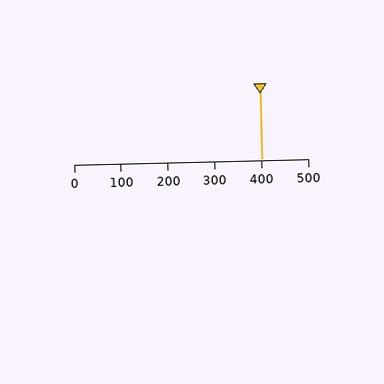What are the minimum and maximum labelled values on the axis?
The axis runs from 0 to 500.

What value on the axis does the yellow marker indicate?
The marker indicates approximately 400.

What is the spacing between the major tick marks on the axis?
The major ticks are spaced 100 apart.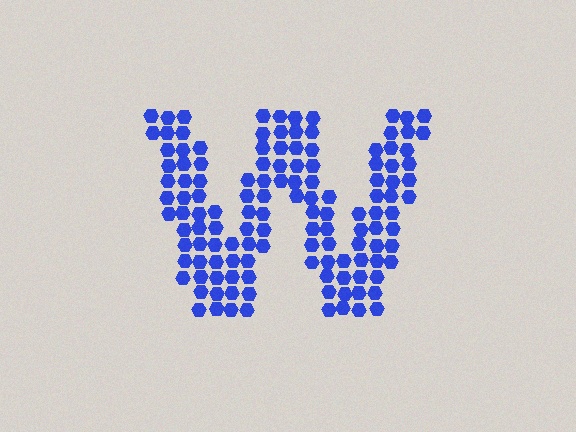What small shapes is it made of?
It is made of small hexagons.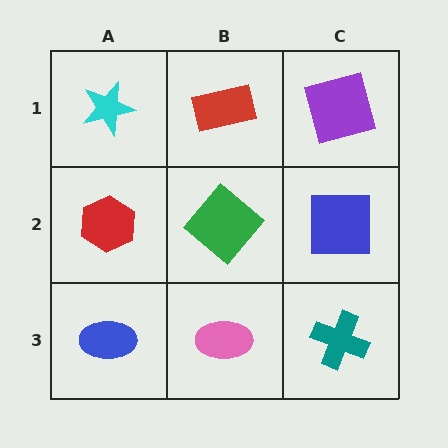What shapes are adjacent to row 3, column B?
A green diamond (row 2, column B), a blue ellipse (row 3, column A), a teal cross (row 3, column C).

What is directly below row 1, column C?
A blue square.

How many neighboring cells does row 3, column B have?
3.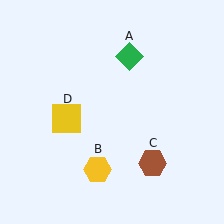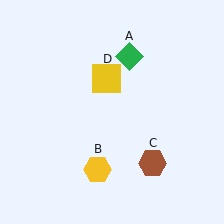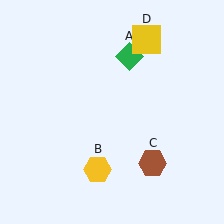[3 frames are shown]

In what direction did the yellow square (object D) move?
The yellow square (object D) moved up and to the right.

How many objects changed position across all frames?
1 object changed position: yellow square (object D).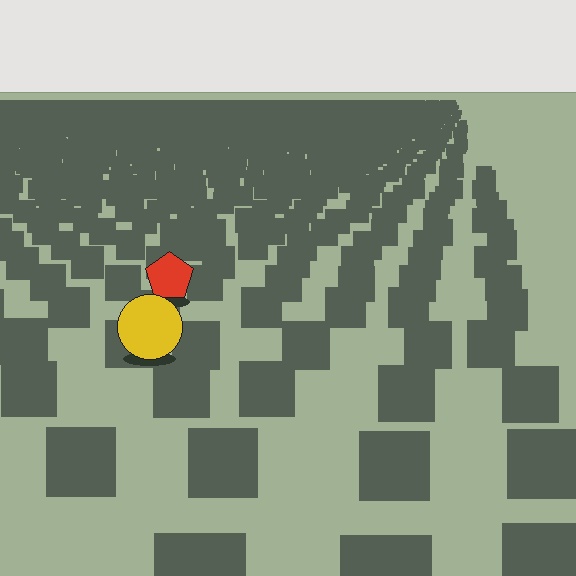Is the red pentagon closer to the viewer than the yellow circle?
No. The yellow circle is closer — you can tell from the texture gradient: the ground texture is coarser near it.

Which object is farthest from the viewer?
The red pentagon is farthest from the viewer. It appears smaller and the ground texture around it is denser.